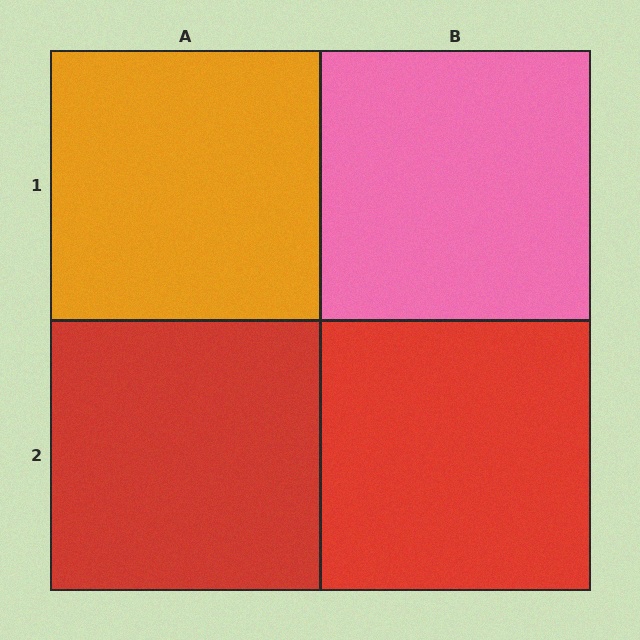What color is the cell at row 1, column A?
Orange.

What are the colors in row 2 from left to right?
Red, red.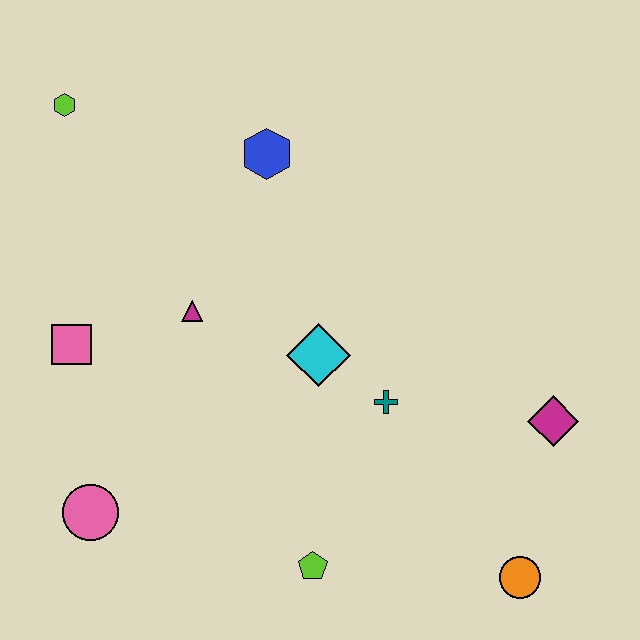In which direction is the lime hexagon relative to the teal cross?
The lime hexagon is to the left of the teal cross.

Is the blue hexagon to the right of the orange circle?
No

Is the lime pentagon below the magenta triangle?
Yes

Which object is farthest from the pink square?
The orange circle is farthest from the pink square.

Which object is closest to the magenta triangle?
The pink square is closest to the magenta triangle.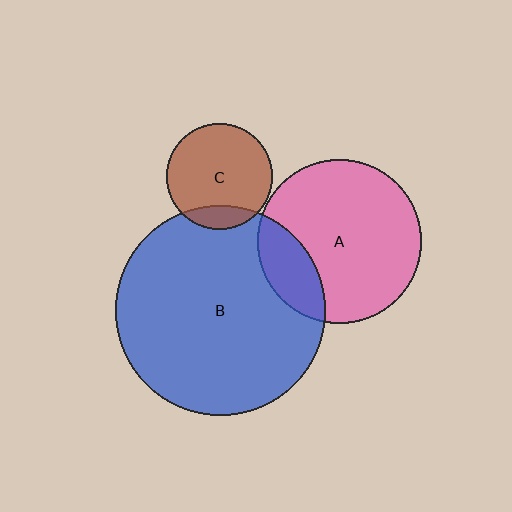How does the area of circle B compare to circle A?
Approximately 1.6 times.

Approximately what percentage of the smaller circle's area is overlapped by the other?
Approximately 20%.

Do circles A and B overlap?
Yes.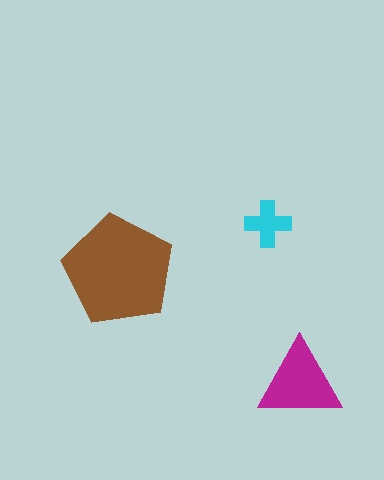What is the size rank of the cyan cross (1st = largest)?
3rd.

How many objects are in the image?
There are 3 objects in the image.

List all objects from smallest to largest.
The cyan cross, the magenta triangle, the brown pentagon.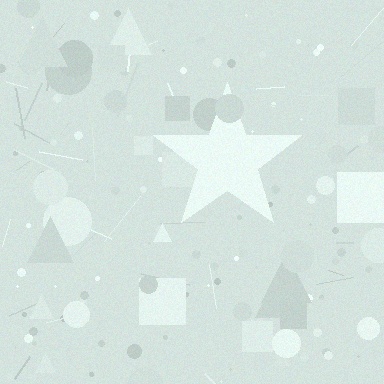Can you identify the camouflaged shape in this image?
The camouflaged shape is a star.